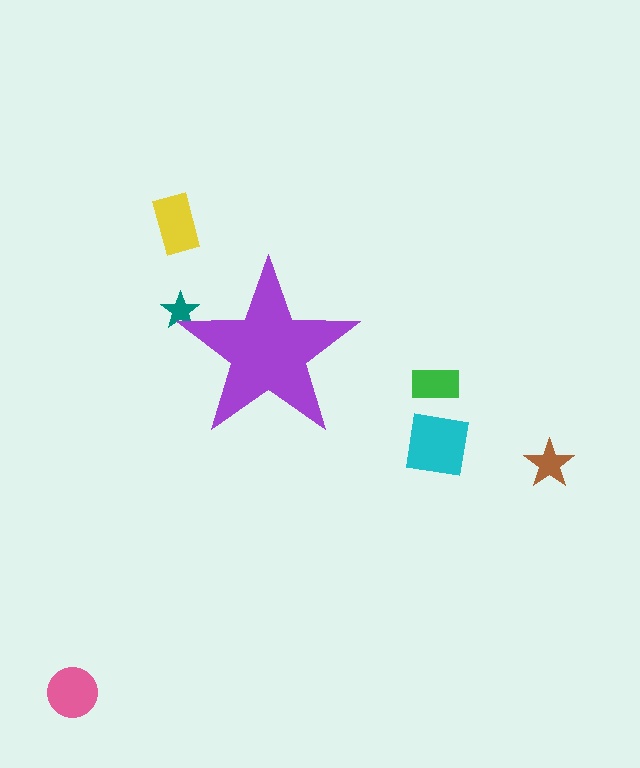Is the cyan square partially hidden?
No, the cyan square is fully visible.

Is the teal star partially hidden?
Yes, the teal star is partially hidden behind the purple star.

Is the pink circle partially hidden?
No, the pink circle is fully visible.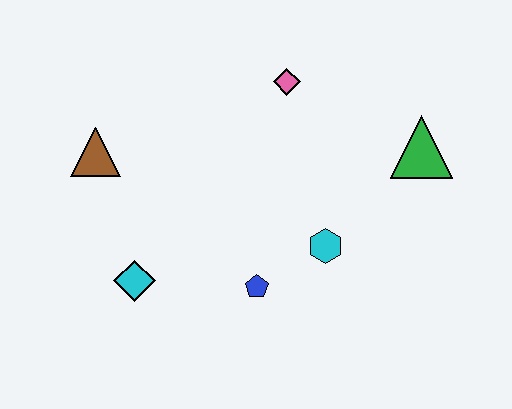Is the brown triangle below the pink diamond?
Yes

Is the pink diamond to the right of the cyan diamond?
Yes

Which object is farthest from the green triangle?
The brown triangle is farthest from the green triangle.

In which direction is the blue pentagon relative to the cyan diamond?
The blue pentagon is to the right of the cyan diamond.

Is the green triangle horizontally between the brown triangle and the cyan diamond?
No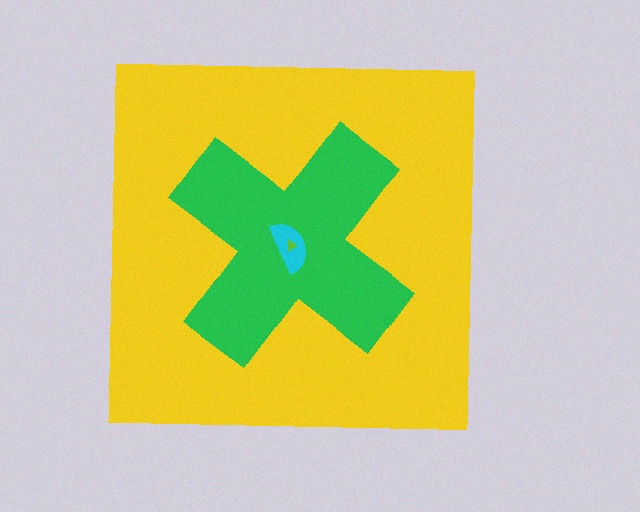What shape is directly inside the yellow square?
The green cross.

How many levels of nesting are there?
4.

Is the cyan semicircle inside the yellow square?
Yes.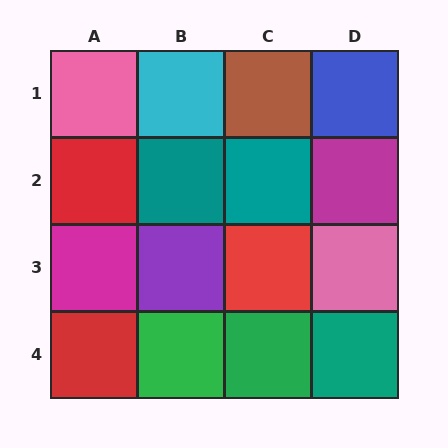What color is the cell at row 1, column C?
Brown.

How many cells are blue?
1 cell is blue.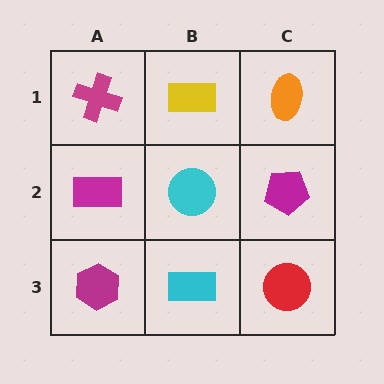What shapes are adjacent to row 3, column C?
A magenta pentagon (row 2, column C), a cyan rectangle (row 3, column B).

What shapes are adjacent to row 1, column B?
A cyan circle (row 2, column B), a magenta cross (row 1, column A), an orange ellipse (row 1, column C).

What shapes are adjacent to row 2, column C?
An orange ellipse (row 1, column C), a red circle (row 3, column C), a cyan circle (row 2, column B).